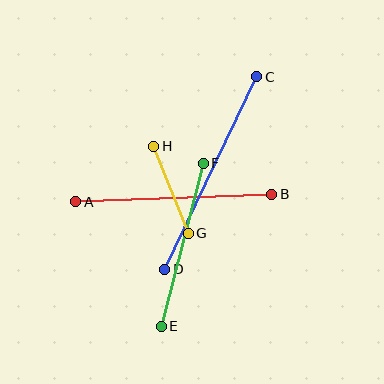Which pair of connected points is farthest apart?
Points C and D are farthest apart.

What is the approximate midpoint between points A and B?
The midpoint is at approximately (174, 198) pixels.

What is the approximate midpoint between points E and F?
The midpoint is at approximately (182, 245) pixels.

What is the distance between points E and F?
The distance is approximately 168 pixels.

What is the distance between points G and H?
The distance is approximately 93 pixels.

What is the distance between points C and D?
The distance is approximately 214 pixels.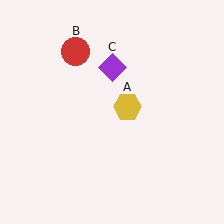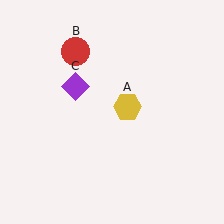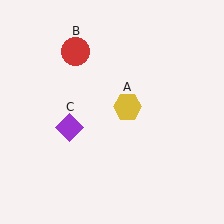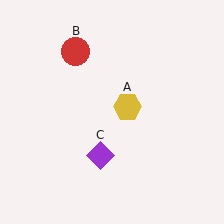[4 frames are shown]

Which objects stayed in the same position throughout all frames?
Yellow hexagon (object A) and red circle (object B) remained stationary.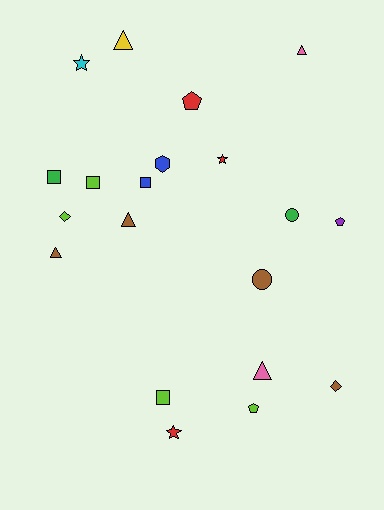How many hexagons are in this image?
There is 1 hexagon.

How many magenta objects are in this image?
There are no magenta objects.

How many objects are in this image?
There are 20 objects.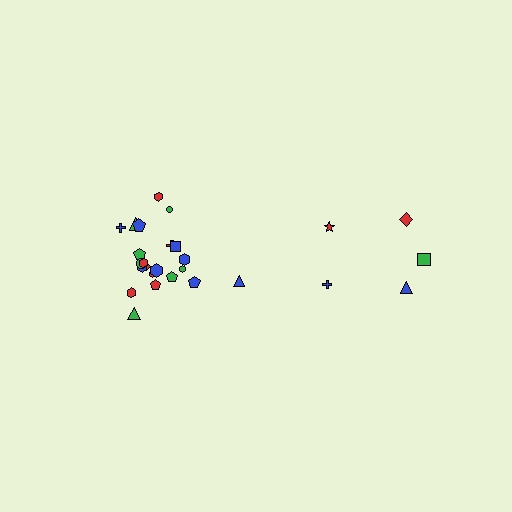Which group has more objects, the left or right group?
The left group.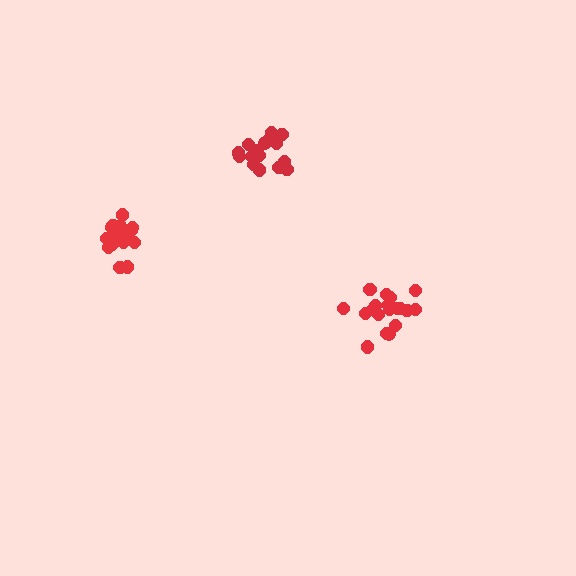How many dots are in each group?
Group 1: 18 dots, Group 2: 19 dots, Group 3: 16 dots (53 total).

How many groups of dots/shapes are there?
There are 3 groups.